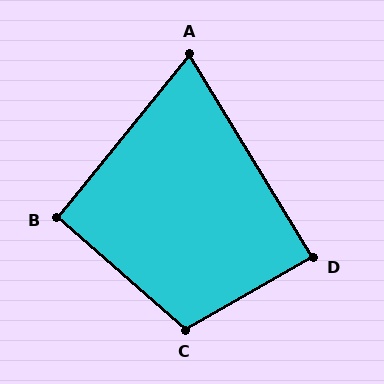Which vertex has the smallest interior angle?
A, at approximately 71 degrees.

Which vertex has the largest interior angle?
C, at approximately 109 degrees.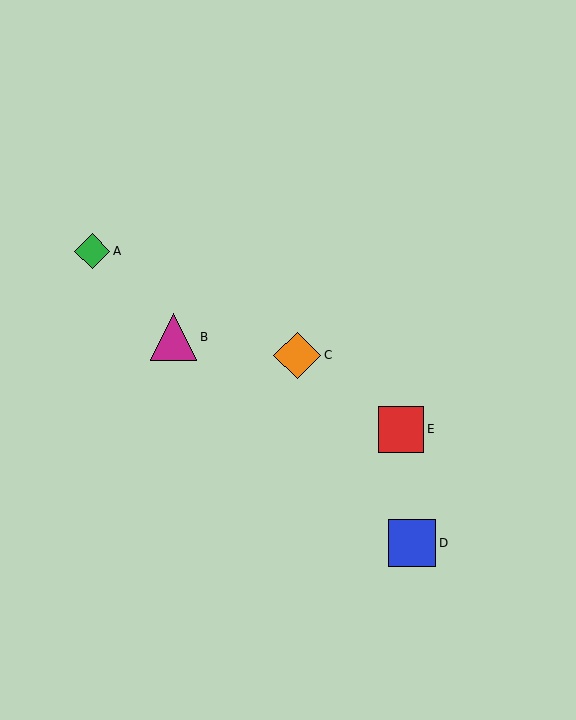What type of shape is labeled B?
Shape B is a magenta triangle.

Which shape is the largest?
The blue square (labeled D) is the largest.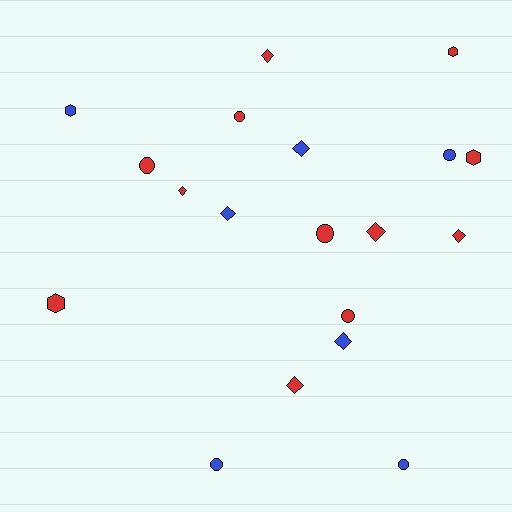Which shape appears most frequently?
Diamond, with 8 objects.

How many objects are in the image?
There are 19 objects.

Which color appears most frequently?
Red, with 12 objects.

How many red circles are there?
There are 4 red circles.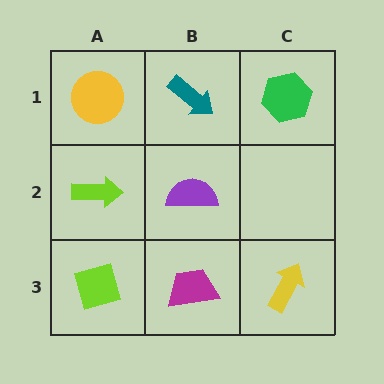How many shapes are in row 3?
3 shapes.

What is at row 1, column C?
A green hexagon.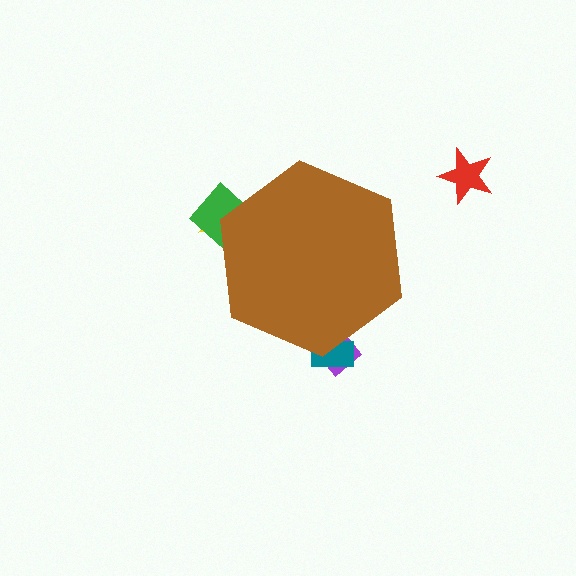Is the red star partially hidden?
No, the red star is fully visible.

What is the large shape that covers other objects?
A brown hexagon.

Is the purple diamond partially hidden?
Yes, the purple diamond is partially hidden behind the brown hexagon.